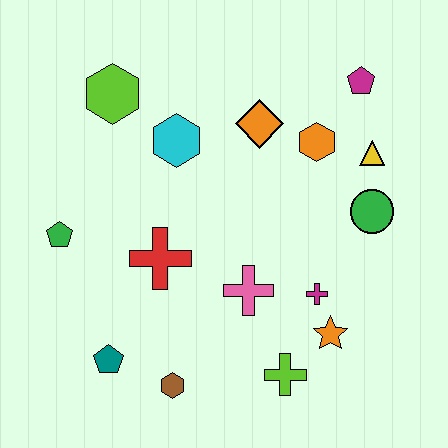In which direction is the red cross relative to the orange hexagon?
The red cross is to the left of the orange hexagon.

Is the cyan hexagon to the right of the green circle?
No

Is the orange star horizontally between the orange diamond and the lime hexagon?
No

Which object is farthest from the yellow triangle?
The teal pentagon is farthest from the yellow triangle.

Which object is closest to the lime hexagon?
The cyan hexagon is closest to the lime hexagon.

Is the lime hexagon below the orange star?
No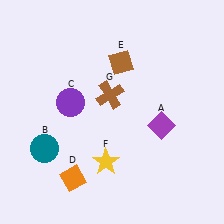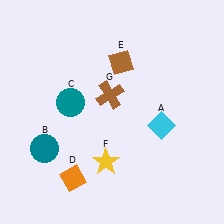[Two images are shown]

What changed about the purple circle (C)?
In Image 1, C is purple. In Image 2, it changed to teal.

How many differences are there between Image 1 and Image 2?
There are 2 differences between the two images.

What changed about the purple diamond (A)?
In Image 1, A is purple. In Image 2, it changed to cyan.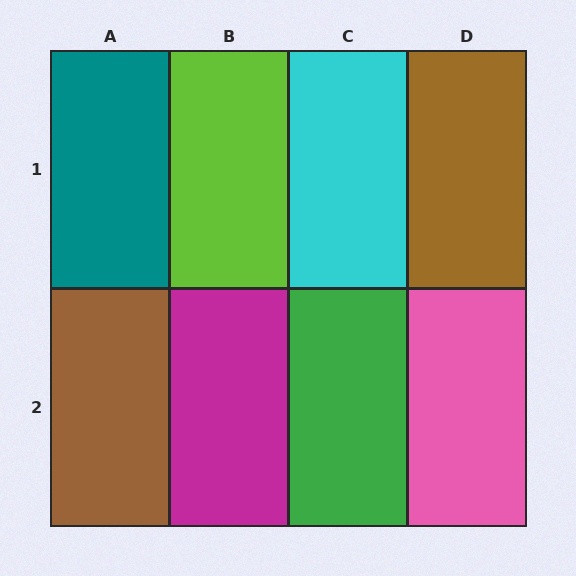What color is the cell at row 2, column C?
Green.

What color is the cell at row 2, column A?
Brown.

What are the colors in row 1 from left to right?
Teal, lime, cyan, brown.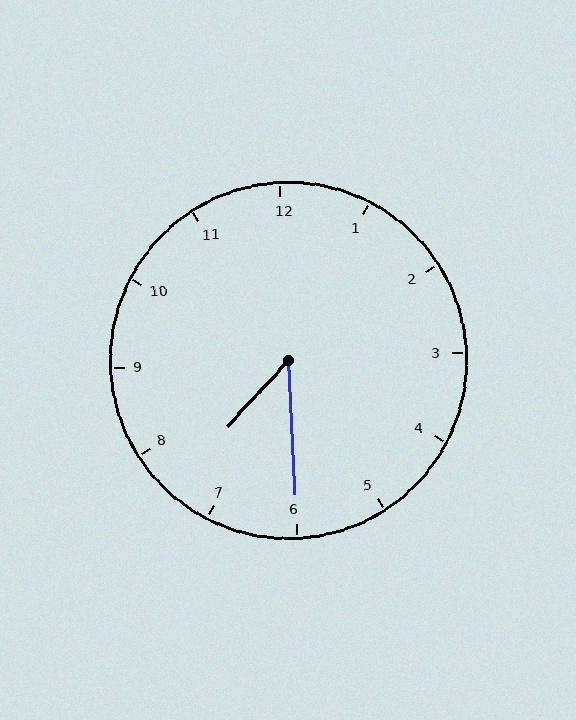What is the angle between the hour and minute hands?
Approximately 45 degrees.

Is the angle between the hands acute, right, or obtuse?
It is acute.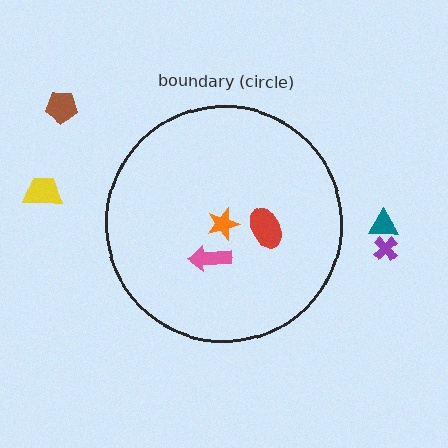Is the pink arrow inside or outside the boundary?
Inside.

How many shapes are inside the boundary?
3 inside, 4 outside.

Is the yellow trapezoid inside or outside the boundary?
Outside.